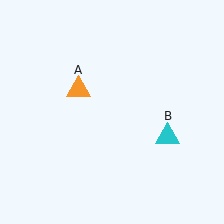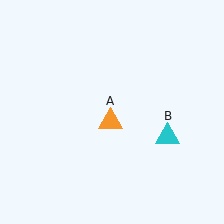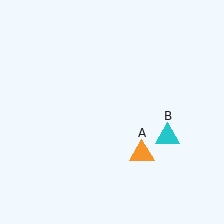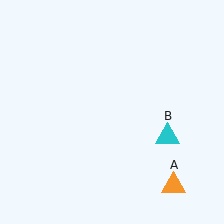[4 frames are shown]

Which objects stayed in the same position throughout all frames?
Cyan triangle (object B) remained stationary.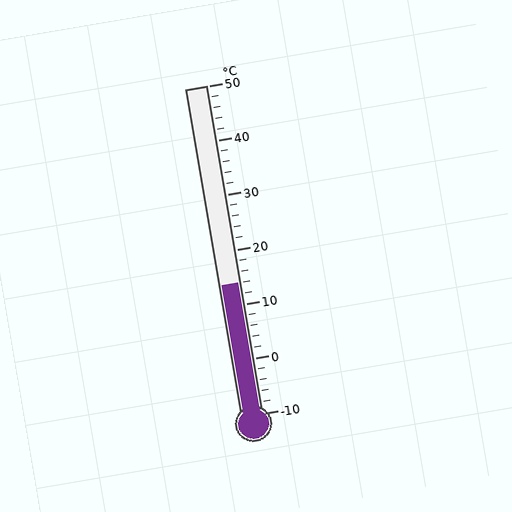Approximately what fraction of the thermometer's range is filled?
The thermometer is filled to approximately 40% of its range.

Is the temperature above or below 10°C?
The temperature is above 10°C.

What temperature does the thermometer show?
The thermometer shows approximately 14°C.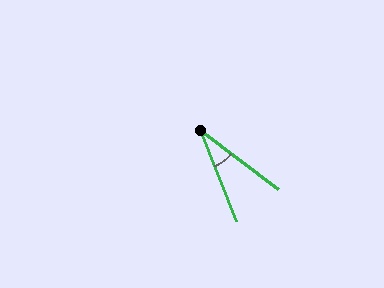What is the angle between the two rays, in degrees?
Approximately 32 degrees.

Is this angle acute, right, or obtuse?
It is acute.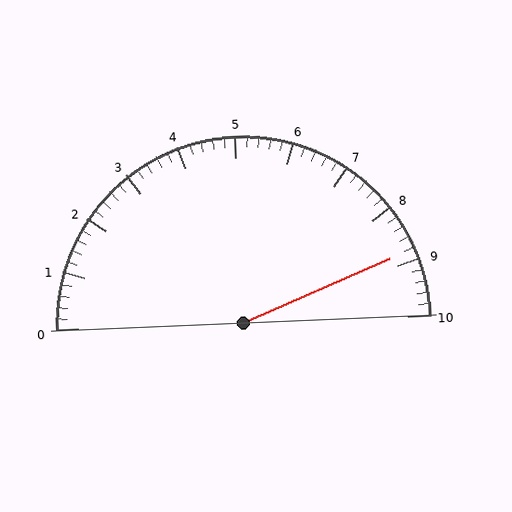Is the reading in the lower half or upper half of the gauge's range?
The reading is in the upper half of the range (0 to 10).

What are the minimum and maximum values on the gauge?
The gauge ranges from 0 to 10.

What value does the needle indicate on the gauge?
The needle indicates approximately 8.8.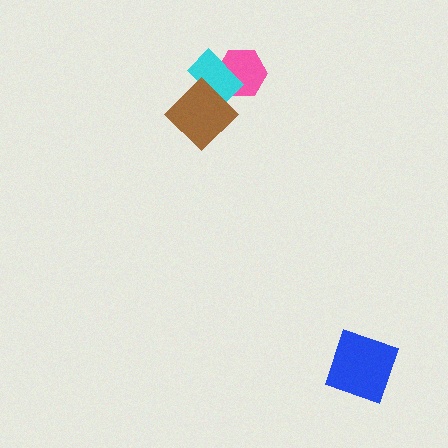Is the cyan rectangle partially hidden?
Yes, it is partially covered by another shape.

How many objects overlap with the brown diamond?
1 object overlaps with the brown diamond.